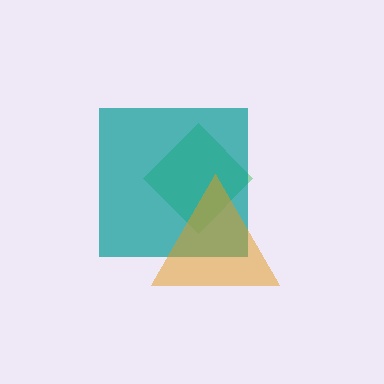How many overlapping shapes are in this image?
There are 3 overlapping shapes in the image.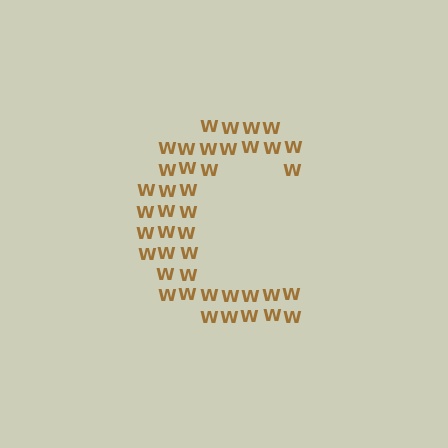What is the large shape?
The large shape is the letter C.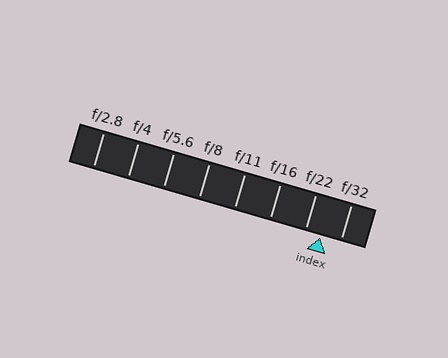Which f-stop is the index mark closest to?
The index mark is closest to f/22.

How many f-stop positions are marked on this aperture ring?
There are 8 f-stop positions marked.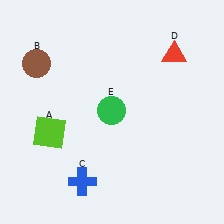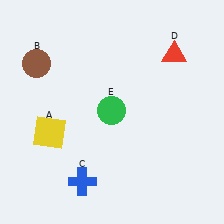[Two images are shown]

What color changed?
The square (A) changed from lime in Image 1 to yellow in Image 2.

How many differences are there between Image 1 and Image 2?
There is 1 difference between the two images.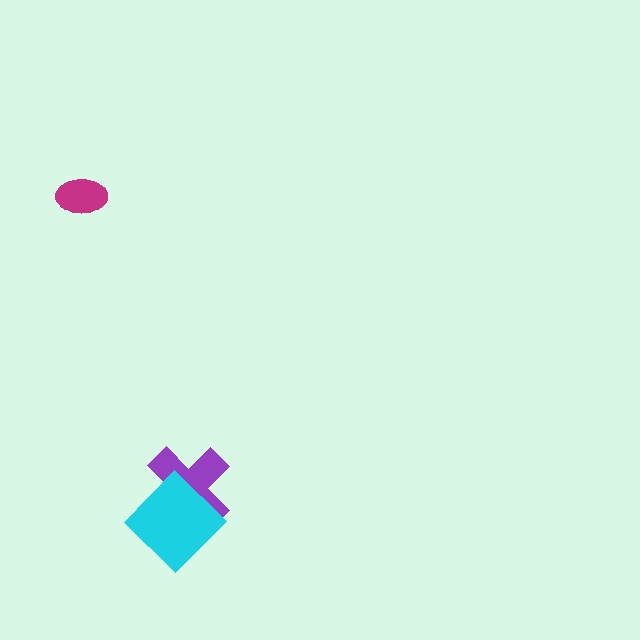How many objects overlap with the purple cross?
1 object overlaps with the purple cross.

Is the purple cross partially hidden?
Yes, it is partially covered by another shape.